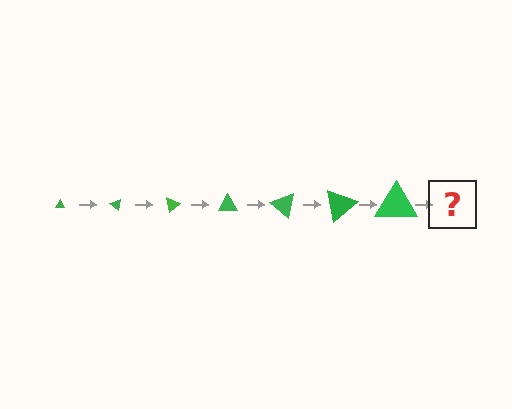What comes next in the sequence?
The next element should be a triangle, larger than the previous one and rotated 280 degrees from the start.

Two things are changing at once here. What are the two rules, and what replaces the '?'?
The two rules are that the triangle grows larger each step and it rotates 40 degrees each step. The '?' should be a triangle, larger than the previous one and rotated 280 degrees from the start.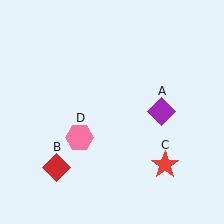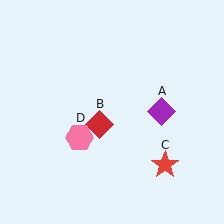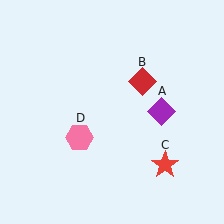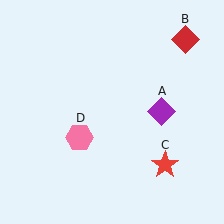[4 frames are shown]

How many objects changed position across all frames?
1 object changed position: red diamond (object B).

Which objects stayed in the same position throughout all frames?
Purple diamond (object A) and red star (object C) and pink hexagon (object D) remained stationary.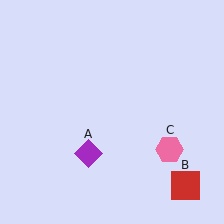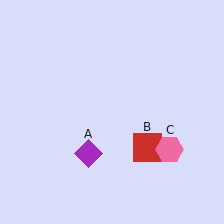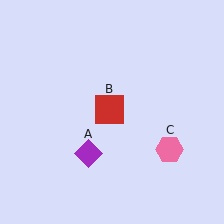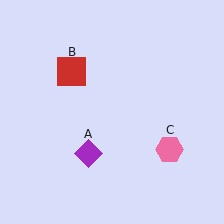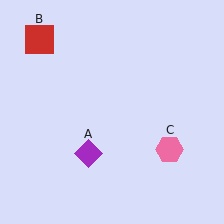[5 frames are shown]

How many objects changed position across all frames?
1 object changed position: red square (object B).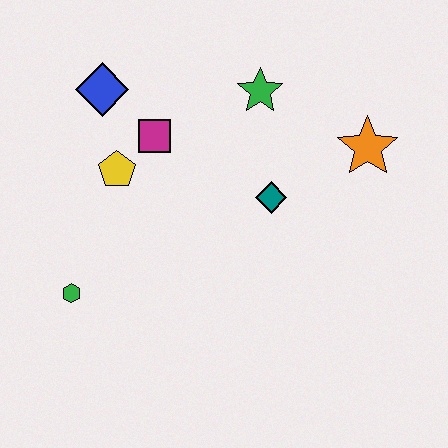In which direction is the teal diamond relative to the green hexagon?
The teal diamond is to the right of the green hexagon.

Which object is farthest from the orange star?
The green hexagon is farthest from the orange star.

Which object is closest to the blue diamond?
The magenta square is closest to the blue diamond.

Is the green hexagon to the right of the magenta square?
No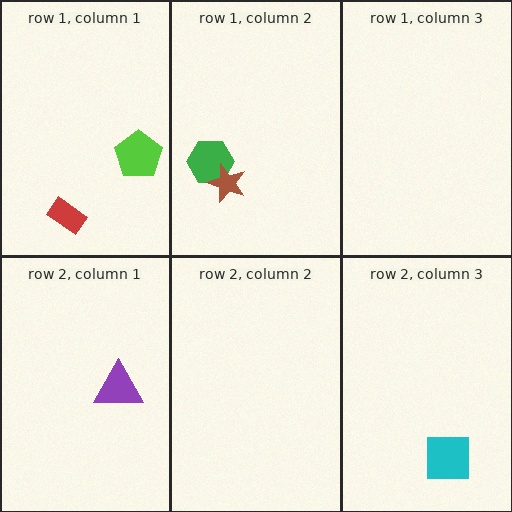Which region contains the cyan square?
The row 2, column 3 region.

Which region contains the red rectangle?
The row 1, column 1 region.